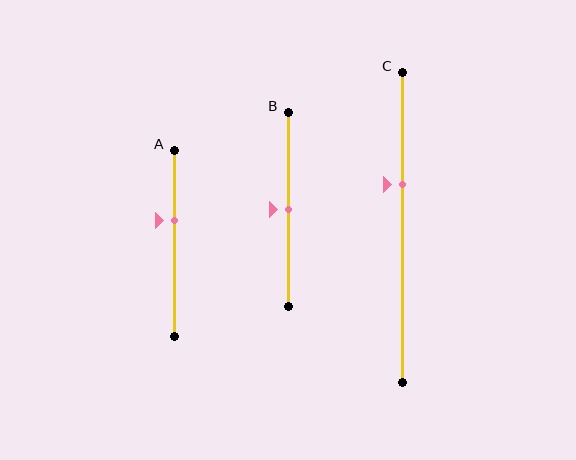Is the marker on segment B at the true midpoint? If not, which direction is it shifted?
Yes, the marker on segment B is at the true midpoint.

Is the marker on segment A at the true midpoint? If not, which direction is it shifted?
No, the marker on segment A is shifted upward by about 12% of the segment length.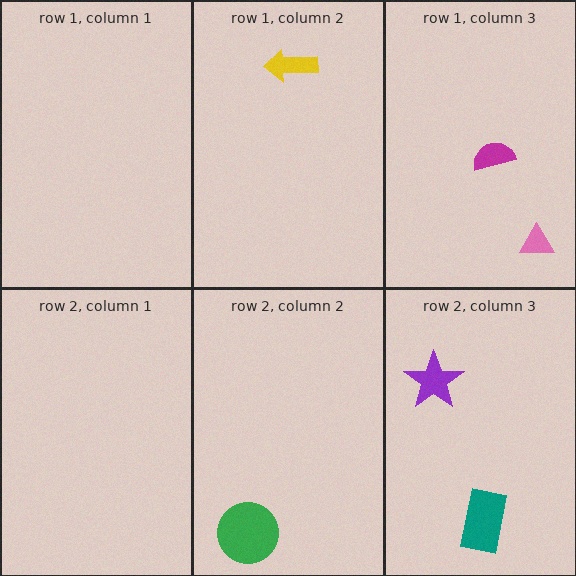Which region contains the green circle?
The row 2, column 2 region.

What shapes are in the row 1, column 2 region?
The yellow arrow.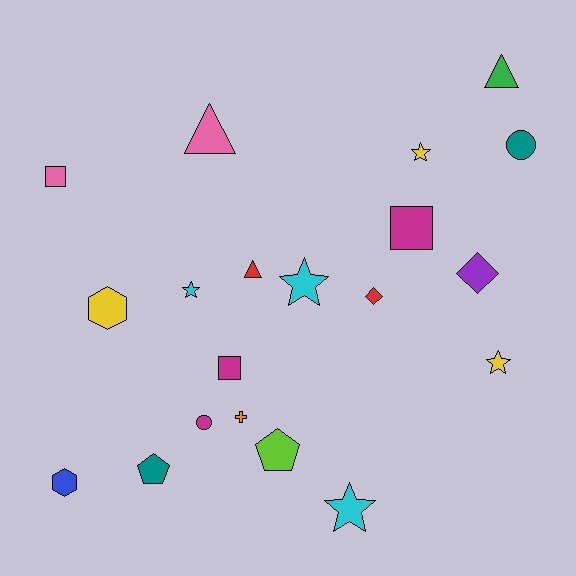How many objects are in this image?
There are 20 objects.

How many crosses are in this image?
There is 1 cross.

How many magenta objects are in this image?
There are 3 magenta objects.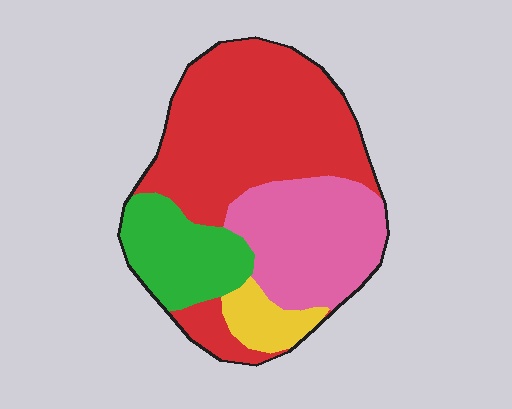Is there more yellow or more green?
Green.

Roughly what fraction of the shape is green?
Green covers about 15% of the shape.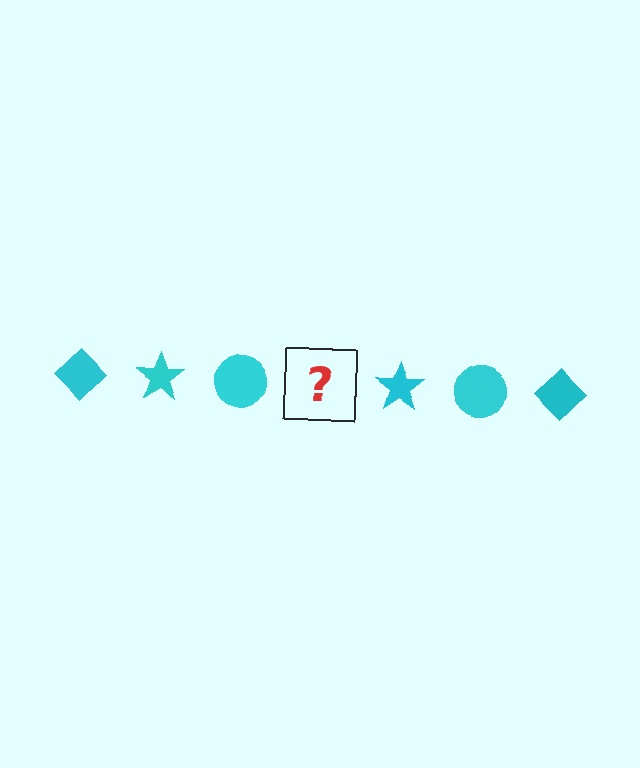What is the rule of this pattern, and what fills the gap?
The rule is that the pattern cycles through diamond, star, circle shapes in cyan. The gap should be filled with a cyan diamond.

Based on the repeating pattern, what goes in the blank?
The blank should be a cyan diamond.